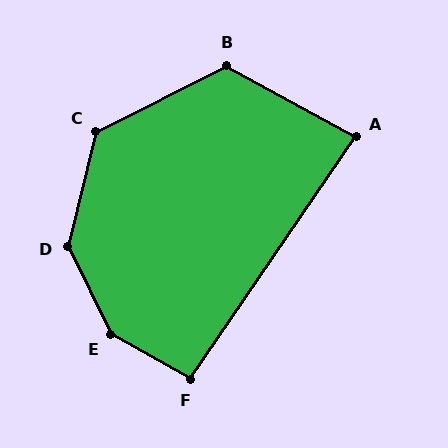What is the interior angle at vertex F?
Approximately 95 degrees (obtuse).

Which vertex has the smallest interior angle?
A, at approximately 84 degrees.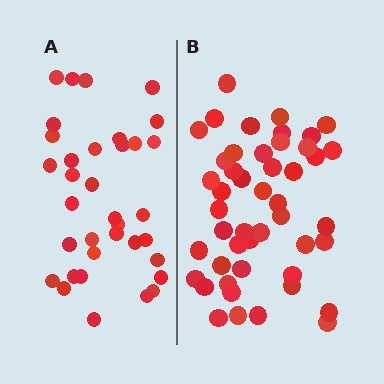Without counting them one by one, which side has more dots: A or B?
Region B (the right region) has more dots.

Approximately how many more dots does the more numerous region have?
Region B has roughly 12 or so more dots than region A.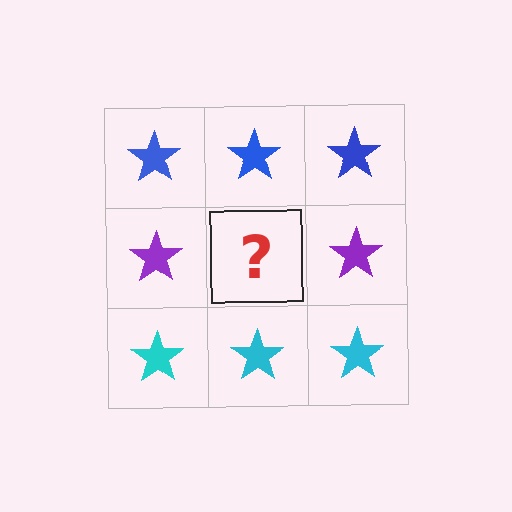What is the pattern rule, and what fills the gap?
The rule is that each row has a consistent color. The gap should be filled with a purple star.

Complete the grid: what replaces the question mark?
The question mark should be replaced with a purple star.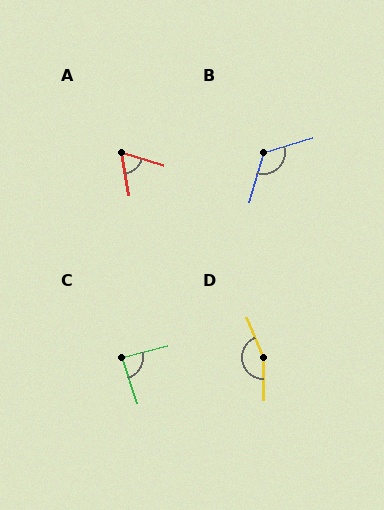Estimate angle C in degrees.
Approximately 85 degrees.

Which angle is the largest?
D, at approximately 157 degrees.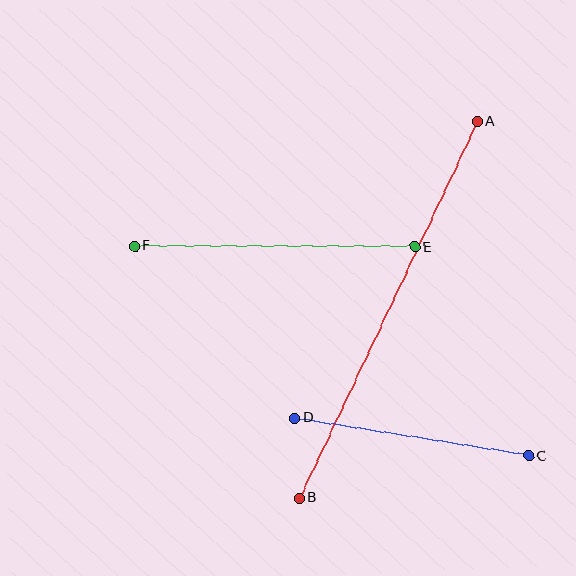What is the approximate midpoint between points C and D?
The midpoint is at approximately (412, 437) pixels.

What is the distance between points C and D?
The distance is approximately 237 pixels.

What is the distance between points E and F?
The distance is approximately 280 pixels.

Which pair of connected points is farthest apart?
Points A and B are farthest apart.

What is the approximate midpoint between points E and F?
The midpoint is at approximately (275, 246) pixels.